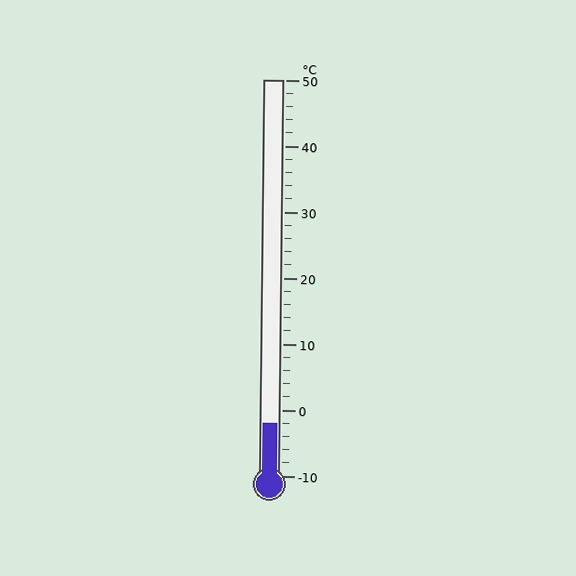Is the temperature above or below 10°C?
The temperature is below 10°C.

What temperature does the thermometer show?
The thermometer shows approximately -2°C.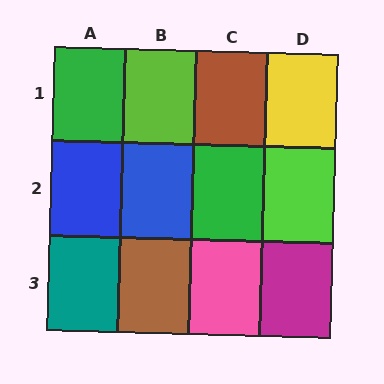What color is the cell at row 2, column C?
Green.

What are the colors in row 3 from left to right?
Teal, brown, pink, magenta.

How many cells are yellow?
1 cell is yellow.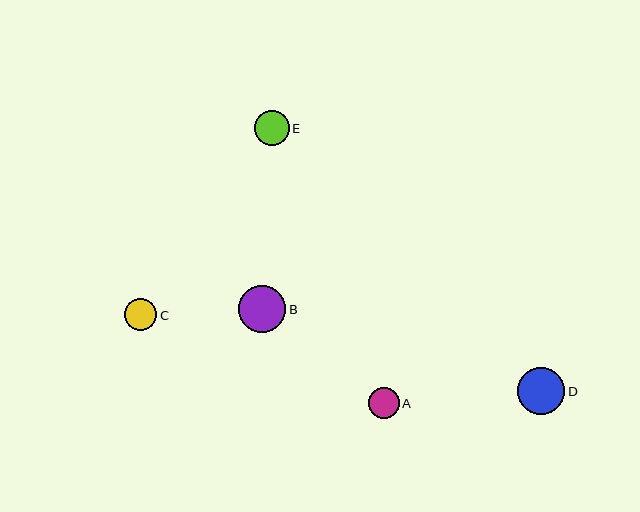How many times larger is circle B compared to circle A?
Circle B is approximately 1.5 times the size of circle A.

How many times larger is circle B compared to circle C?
Circle B is approximately 1.5 times the size of circle C.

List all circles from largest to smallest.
From largest to smallest: B, D, E, C, A.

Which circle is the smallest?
Circle A is the smallest with a size of approximately 31 pixels.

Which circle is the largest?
Circle B is the largest with a size of approximately 47 pixels.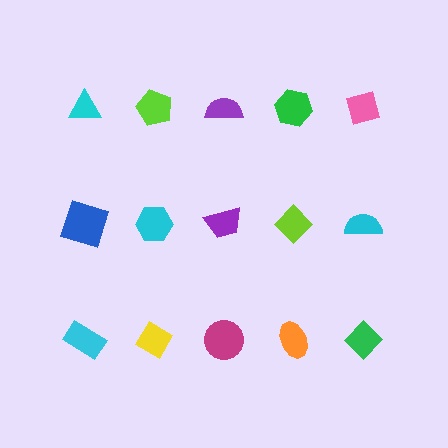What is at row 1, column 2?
A lime pentagon.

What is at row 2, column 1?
A blue square.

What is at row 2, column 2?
A cyan hexagon.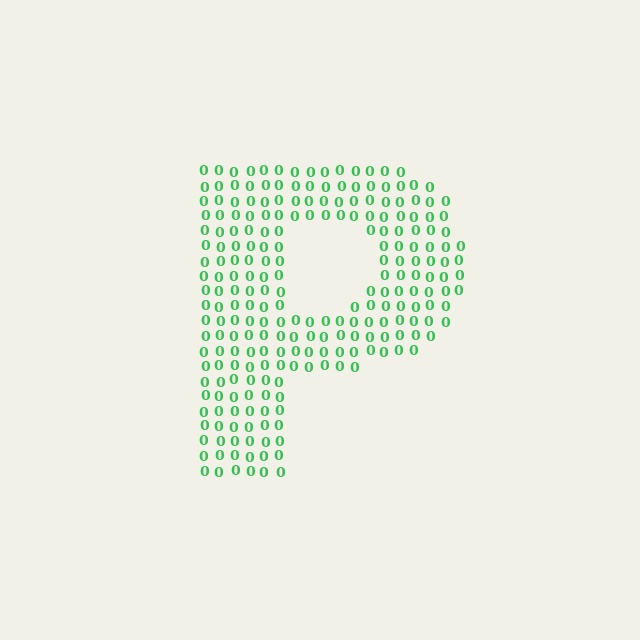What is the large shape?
The large shape is the letter P.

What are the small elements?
The small elements are digit 0's.